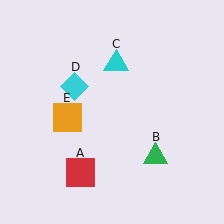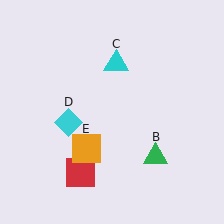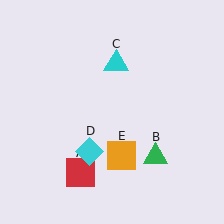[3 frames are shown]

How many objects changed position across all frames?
2 objects changed position: cyan diamond (object D), orange square (object E).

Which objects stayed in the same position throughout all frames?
Red square (object A) and green triangle (object B) and cyan triangle (object C) remained stationary.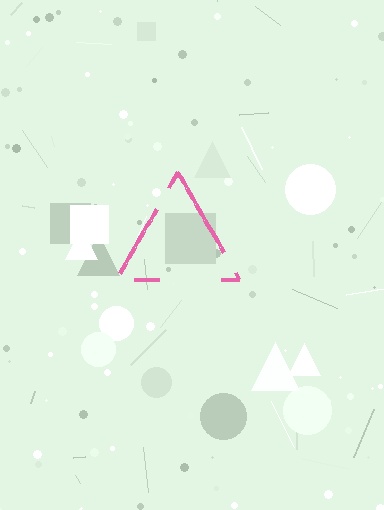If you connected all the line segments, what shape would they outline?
They would outline a triangle.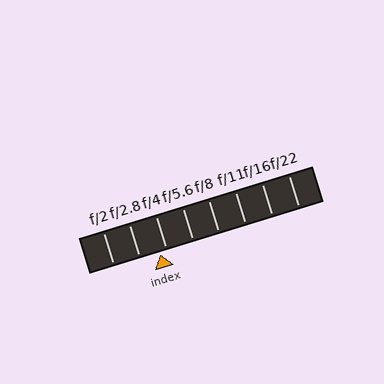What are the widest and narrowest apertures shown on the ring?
The widest aperture shown is f/2 and the narrowest is f/22.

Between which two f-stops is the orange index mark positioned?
The index mark is between f/2.8 and f/4.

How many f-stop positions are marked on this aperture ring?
There are 8 f-stop positions marked.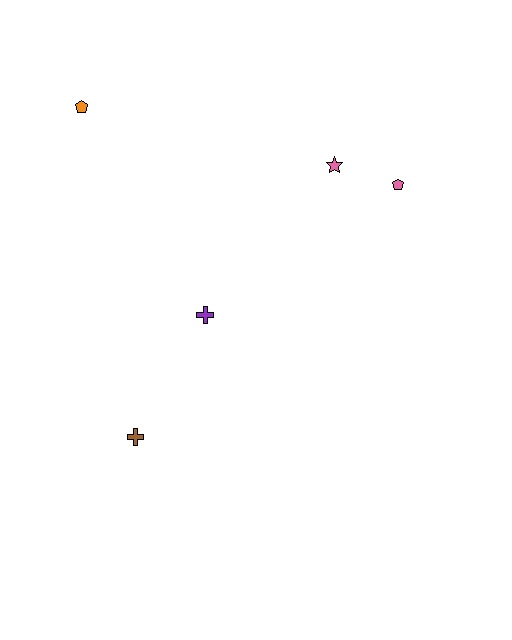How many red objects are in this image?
There are no red objects.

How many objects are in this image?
There are 5 objects.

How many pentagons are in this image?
There are 2 pentagons.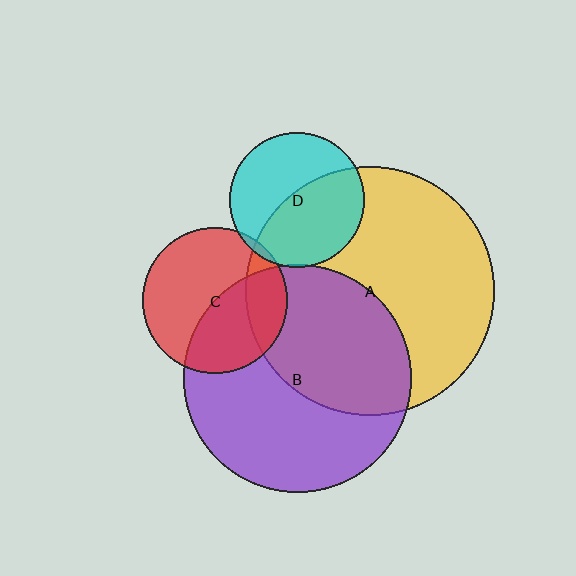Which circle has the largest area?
Circle A (yellow).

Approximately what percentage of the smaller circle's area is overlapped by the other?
Approximately 45%.